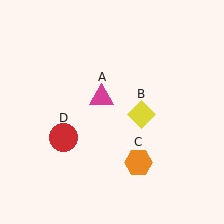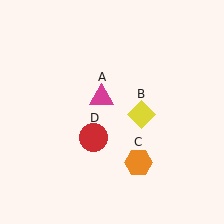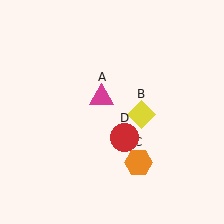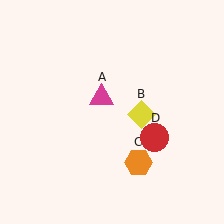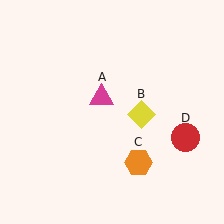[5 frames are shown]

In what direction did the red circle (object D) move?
The red circle (object D) moved right.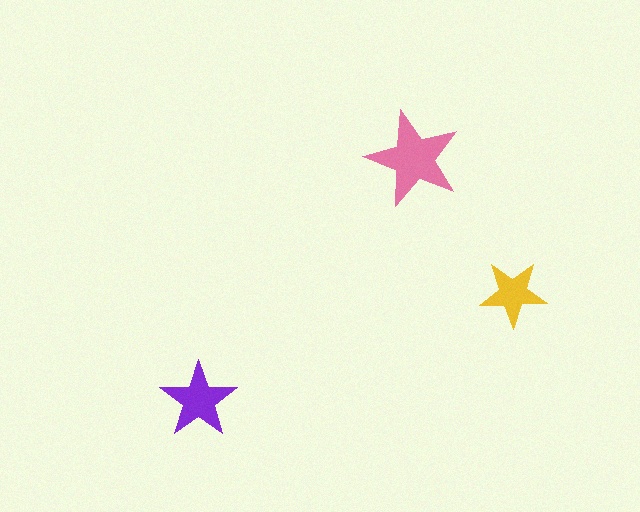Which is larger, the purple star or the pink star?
The pink one.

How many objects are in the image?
There are 3 objects in the image.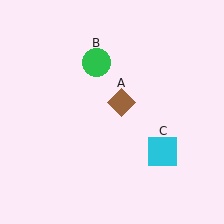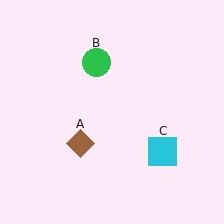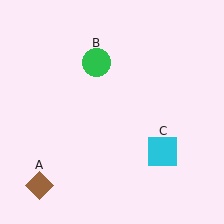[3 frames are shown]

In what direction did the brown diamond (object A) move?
The brown diamond (object A) moved down and to the left.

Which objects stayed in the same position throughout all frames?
Green circle (object B) and cyan square (object C) remained stationary.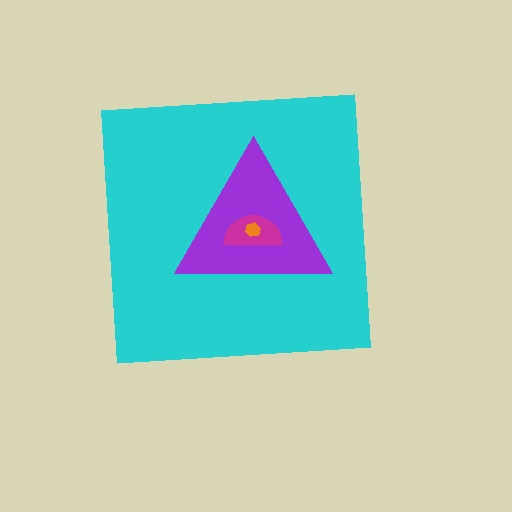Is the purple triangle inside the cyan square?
Yes.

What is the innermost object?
The orange hexagon.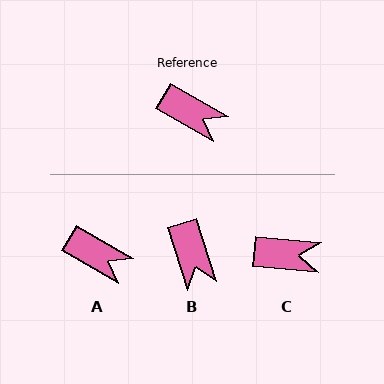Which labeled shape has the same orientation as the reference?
A.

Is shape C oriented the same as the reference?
No, it is off by about 24 degrees.